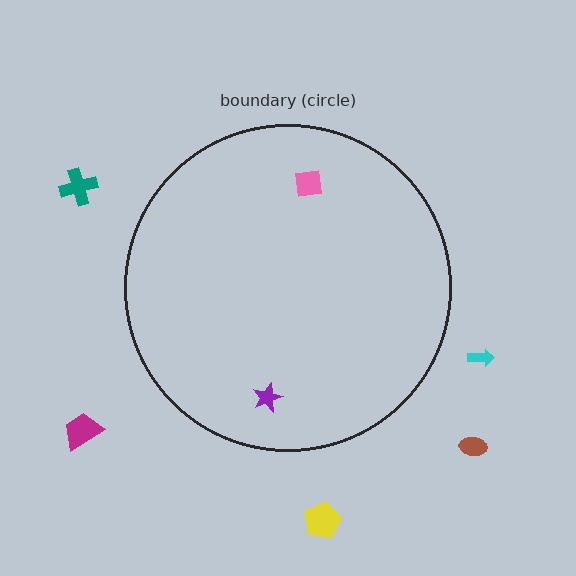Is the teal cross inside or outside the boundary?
Outside.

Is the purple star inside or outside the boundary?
Inside.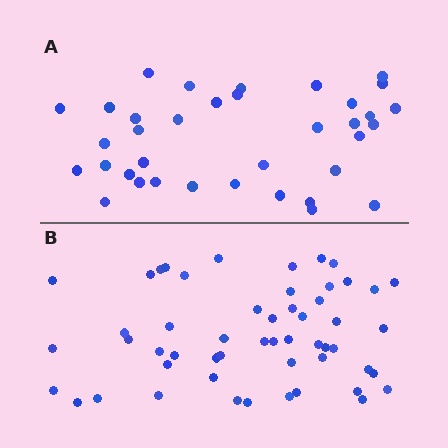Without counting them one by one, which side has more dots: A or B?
Region B (the bottom region) has more dots.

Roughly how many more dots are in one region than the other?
Region B has approximately 15 more dots than region A.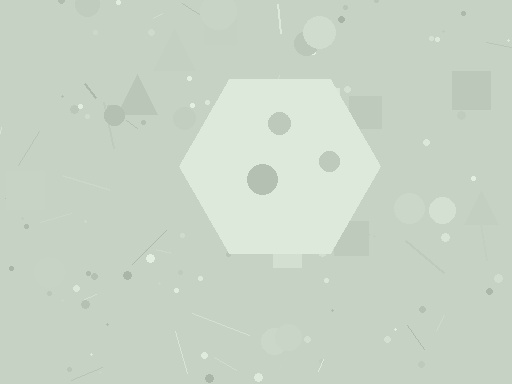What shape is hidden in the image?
A hexagon is hidden in the image.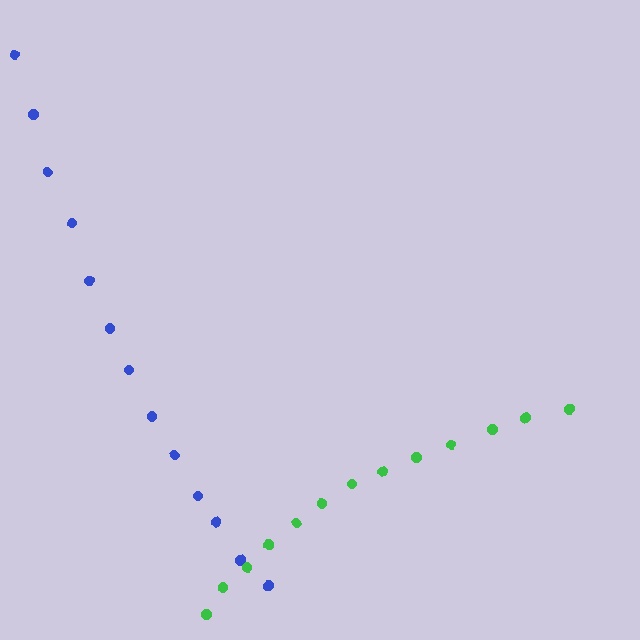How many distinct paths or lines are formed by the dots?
There are 2 distinct paths.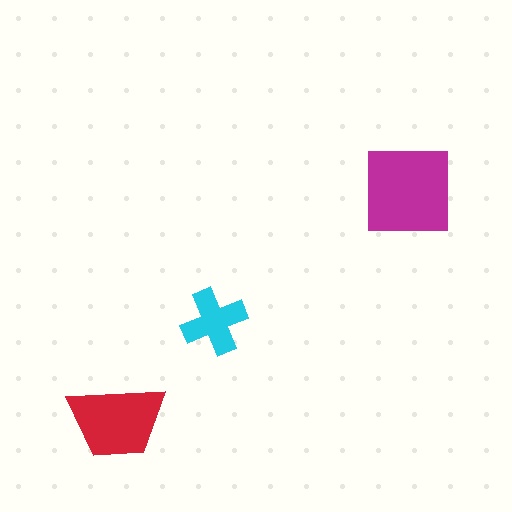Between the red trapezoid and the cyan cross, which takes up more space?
The red trapezoid.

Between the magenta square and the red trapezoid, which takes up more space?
The magenta square.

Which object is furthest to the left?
The red trapezoid is leftmost.